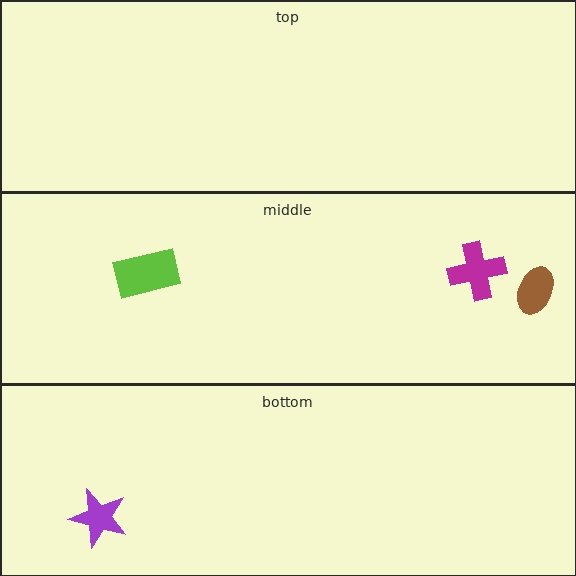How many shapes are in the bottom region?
1.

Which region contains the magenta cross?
The middle region.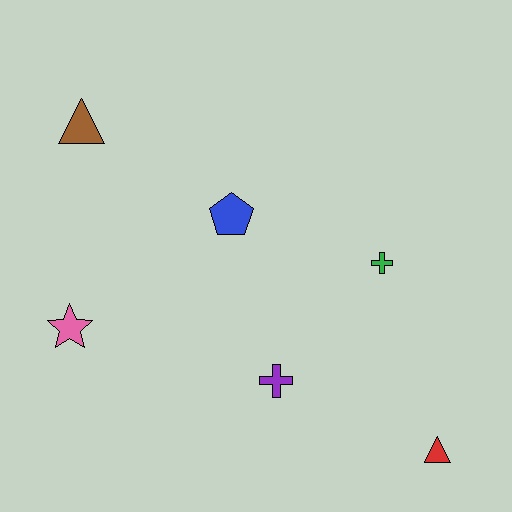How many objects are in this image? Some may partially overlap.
There are 6 objects.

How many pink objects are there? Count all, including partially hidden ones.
There is 1 pink object.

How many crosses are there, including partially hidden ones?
There are 2 crosses.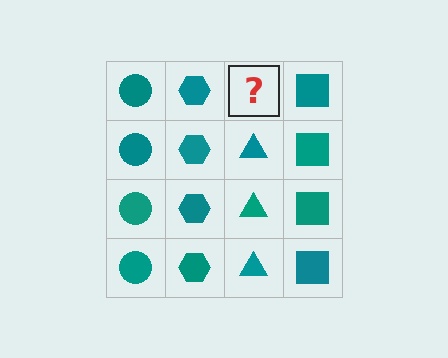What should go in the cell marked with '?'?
The missing cell should contain a teal triangle.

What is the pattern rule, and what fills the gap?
The rule is that each column has a consistent shape. The gap should be filled with a teal triangle.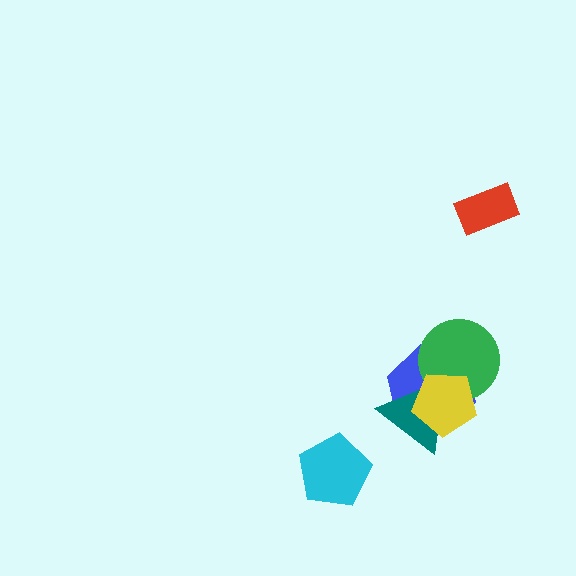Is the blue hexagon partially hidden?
Yes, it is partially covered by another shape.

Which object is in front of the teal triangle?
The yellow pentagon is in front of the teal triangle.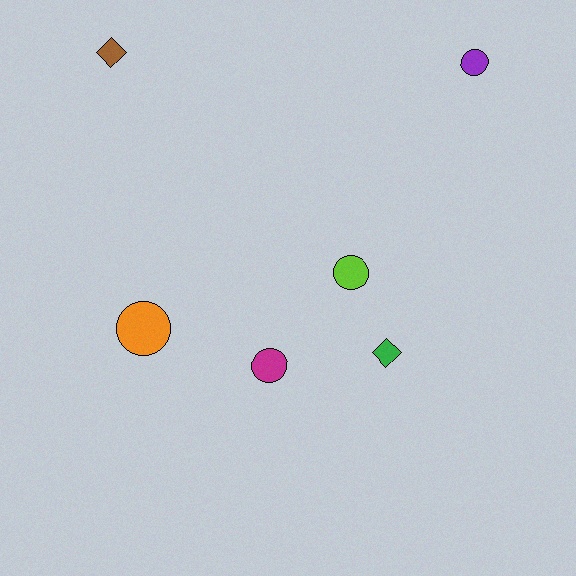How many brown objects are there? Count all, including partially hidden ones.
There is 1 brown object.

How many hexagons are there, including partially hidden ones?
There are no hexagons.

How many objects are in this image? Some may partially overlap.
There are 6 objects.